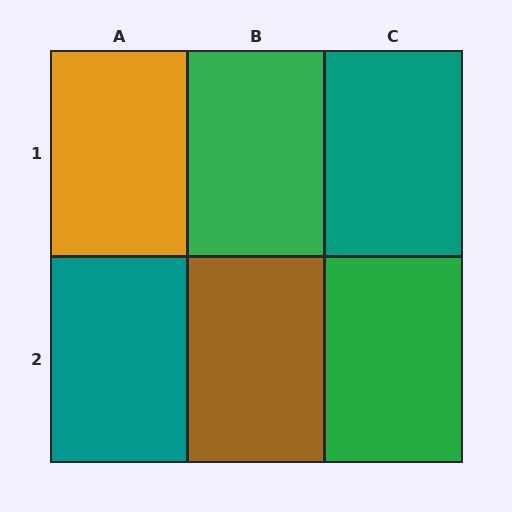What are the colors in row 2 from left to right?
Teal, brown, green.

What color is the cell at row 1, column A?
Orange.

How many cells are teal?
2 cells are teal.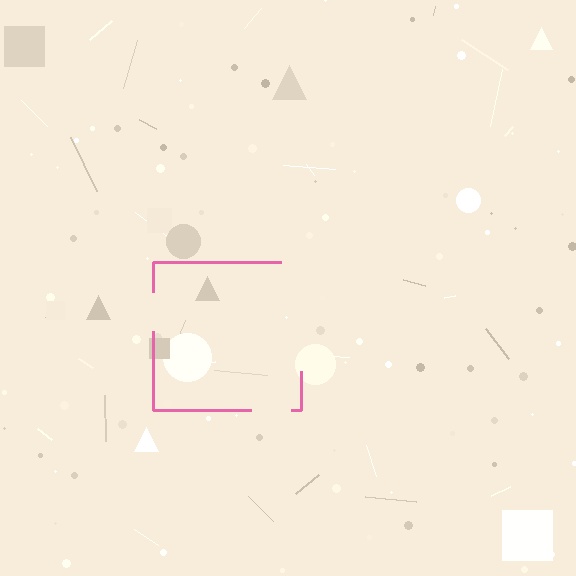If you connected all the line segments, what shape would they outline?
They would outline a square.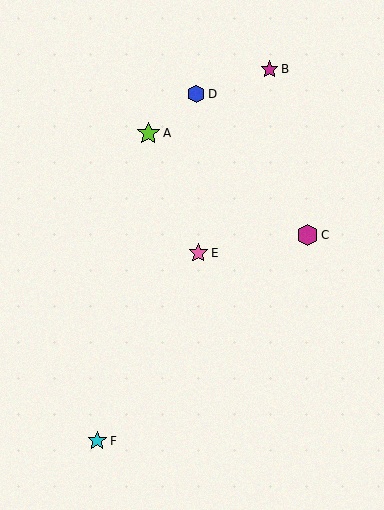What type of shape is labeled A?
Shape A is a lime star.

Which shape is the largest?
The lime star (labeled A) is the largest.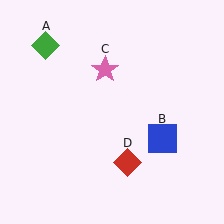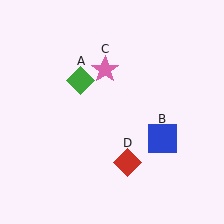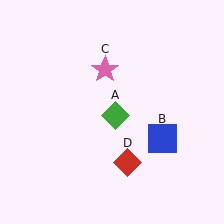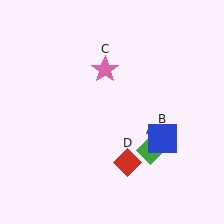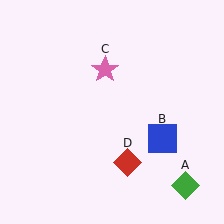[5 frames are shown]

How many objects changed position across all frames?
1 object changed position: green diamond (object A).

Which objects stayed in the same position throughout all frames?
Blue square (object B) and pink star (object C) and red diamond (object D) remained stationary.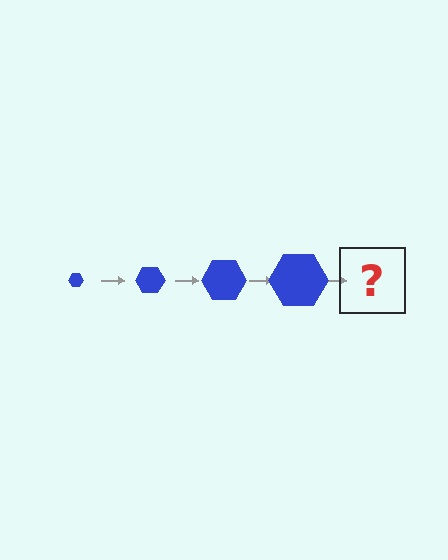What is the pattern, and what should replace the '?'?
The pattern is that the hexagon gets progressively larger each step. The '?' should be a blue hexagon, larger than the previous one.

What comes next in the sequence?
The next element should be a blue hexagon, larger than the previous one.